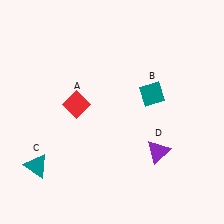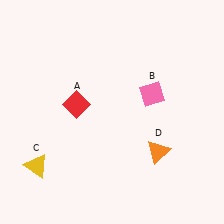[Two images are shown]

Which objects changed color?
B changed from teal to pink. C changed from teal to yellow. D changed from purple to orange.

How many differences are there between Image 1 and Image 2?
There are 3 differences between the two images.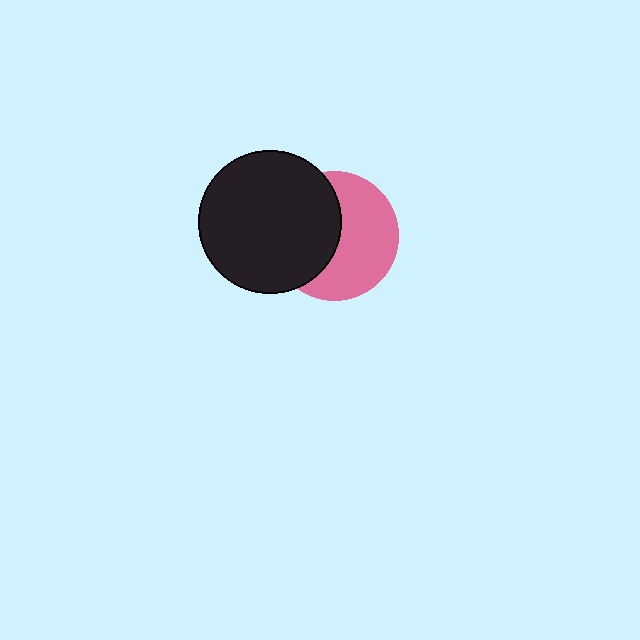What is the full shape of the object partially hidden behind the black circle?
The partially hidden object is a pink circle.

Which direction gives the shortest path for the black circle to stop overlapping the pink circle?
Moving left gives the shortest separation.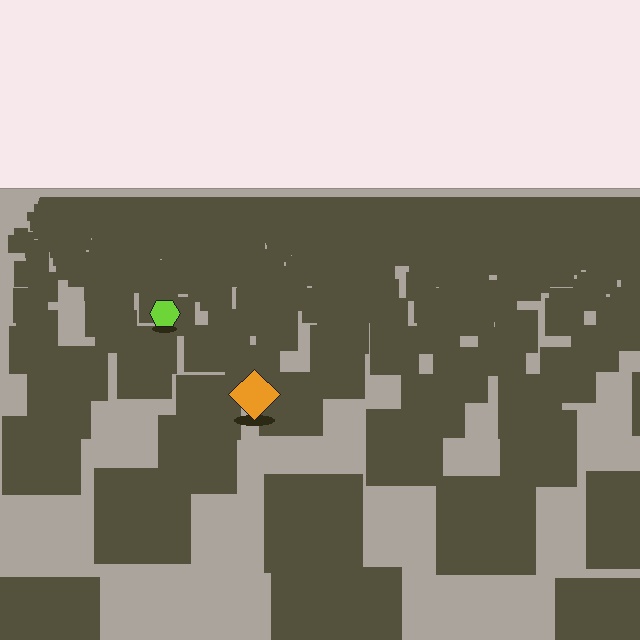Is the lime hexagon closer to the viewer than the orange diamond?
No. The orange diamond is closer — you can tell from the texture gradient: the ground texture is coarser near it.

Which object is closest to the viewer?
The orange diamond is closest. The texture marks near it are larger and more spread out.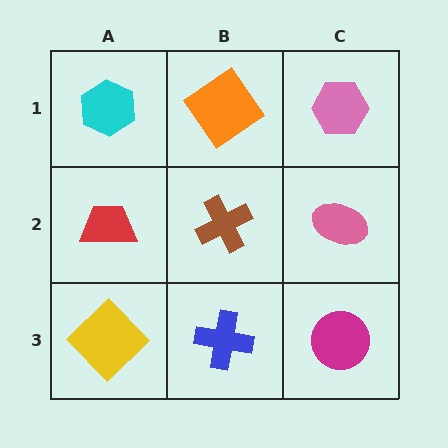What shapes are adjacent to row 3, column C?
A pink ellipse (row 2, column C), a blue cross (row 3, column B).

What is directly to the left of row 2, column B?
A red trapezoid.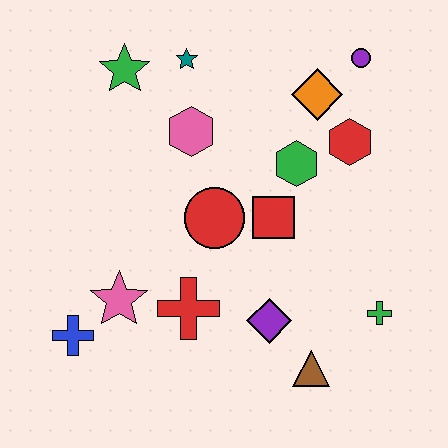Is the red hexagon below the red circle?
No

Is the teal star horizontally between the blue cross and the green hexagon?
Yes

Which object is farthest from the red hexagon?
The blue cross is farthest from the red hexagon.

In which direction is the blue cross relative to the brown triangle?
The blue cross is to the left of the brown triangle.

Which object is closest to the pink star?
The blue cross is closest to the pink star.